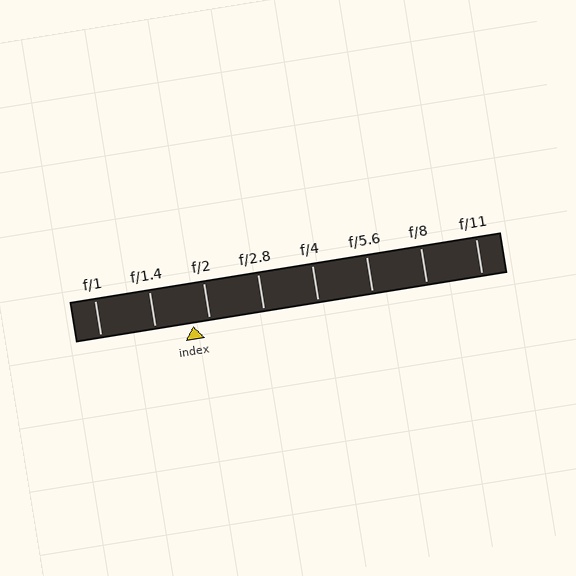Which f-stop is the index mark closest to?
The index mark is closest to f/2.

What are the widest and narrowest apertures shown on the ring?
The widest aperture shown is f/1 and the narrowest is f/11.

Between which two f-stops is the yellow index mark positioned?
The index mark is between f/1.4 and f/2.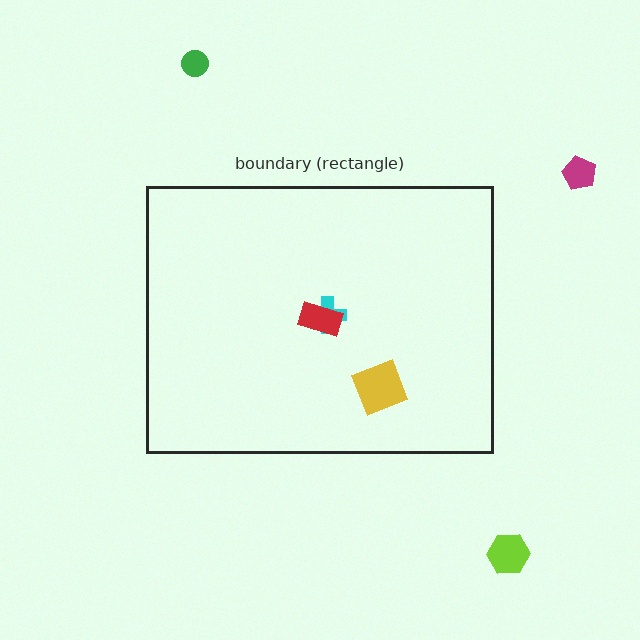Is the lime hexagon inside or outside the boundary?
Outside.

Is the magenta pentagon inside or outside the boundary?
Outside.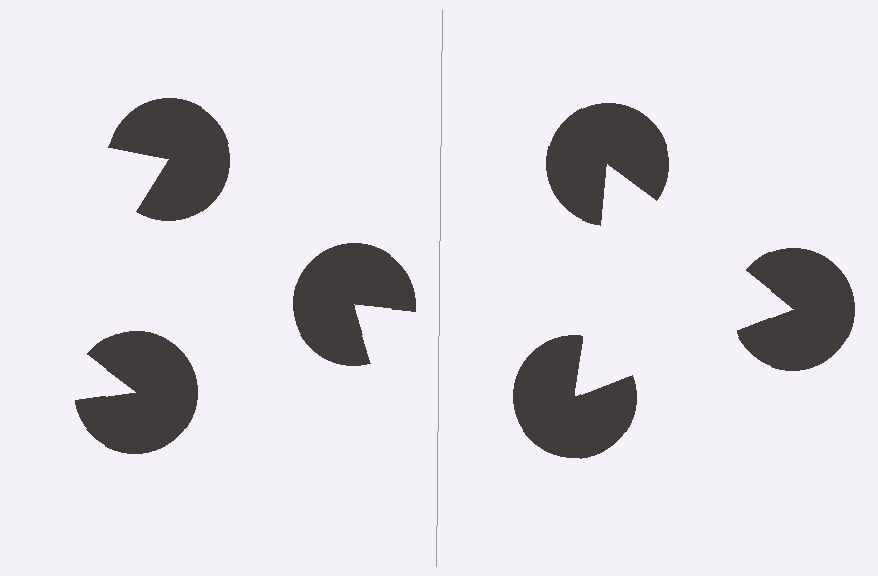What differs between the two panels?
The pac-man discs are positioned identically on both sides; only the wedge orientations differ. On the right they align to a triangle; on the left they are misaligned.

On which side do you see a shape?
An illusory triangle appears on the right side. On the left side the wedge cuts are rotated, so no coherent shape forms.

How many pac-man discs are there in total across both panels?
6 — 3 on each side.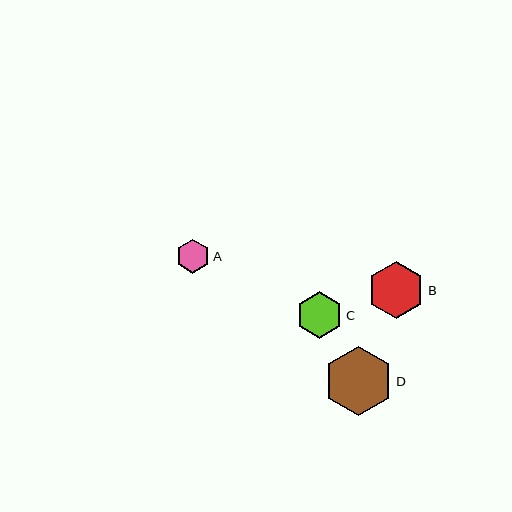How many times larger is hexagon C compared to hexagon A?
Hexagon C is approximately 1.4 times the size of hexagon A.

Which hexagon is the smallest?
Hexagon A is the smallest with a size of approximately 34 pixels.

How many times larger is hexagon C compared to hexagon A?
Hexagon C is approximately 1.4 times the size of hexagon A.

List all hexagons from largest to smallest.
From largest to smallest: D, B, C, A.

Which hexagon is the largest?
Hexagon D is the largest with a size of approximately 69 pixels.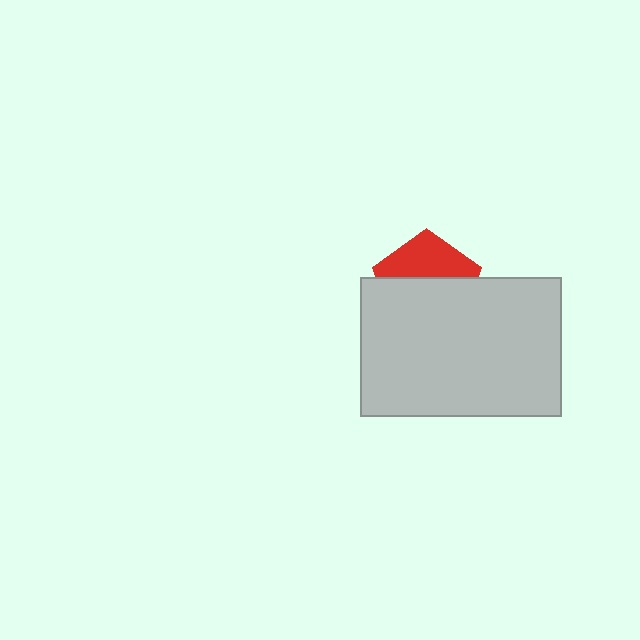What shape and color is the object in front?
The object in front is a light gray rectangle.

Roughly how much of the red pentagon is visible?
A small part of it is visible (roughly 41%).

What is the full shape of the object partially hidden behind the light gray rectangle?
The partially hidden object is a red pentagon.